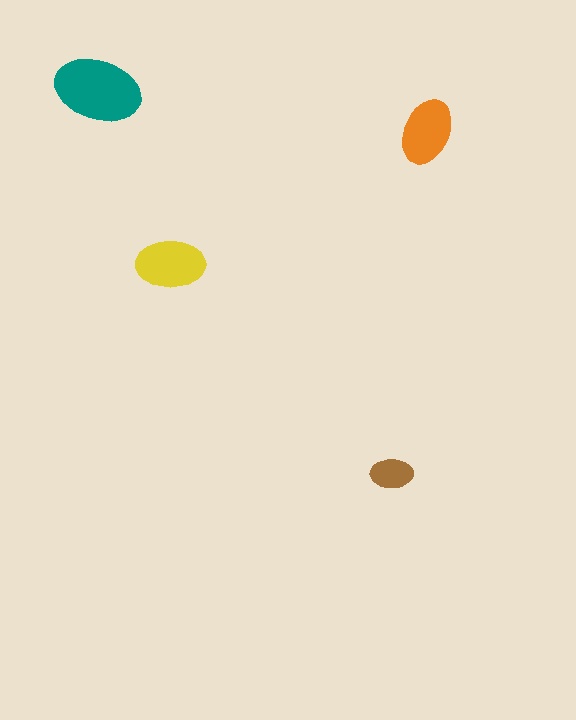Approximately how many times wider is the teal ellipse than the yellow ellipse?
About 1.5 times wider.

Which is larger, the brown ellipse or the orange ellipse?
The orange one.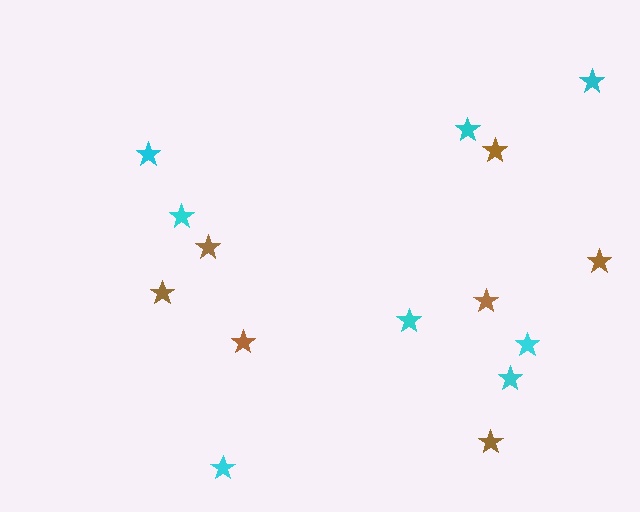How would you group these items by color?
There are 2 groups: one group of cyan stars (8) and one group of brown stars (7).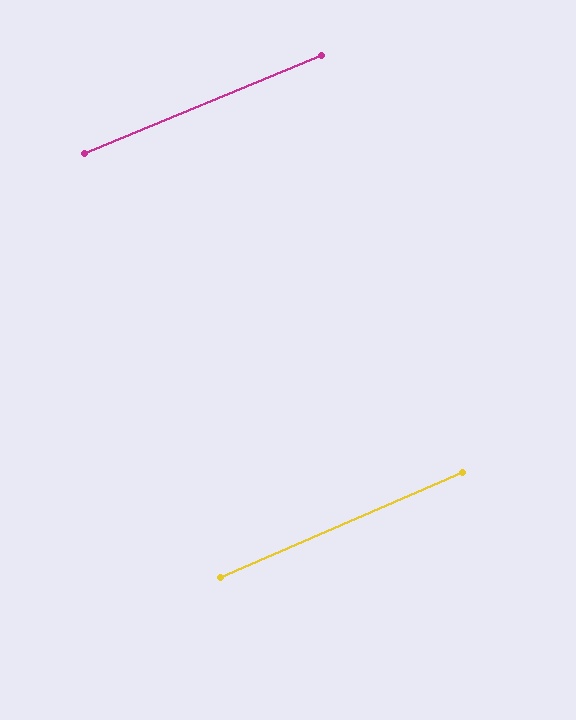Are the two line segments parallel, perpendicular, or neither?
Parallel — their directions differ by only 0.8°.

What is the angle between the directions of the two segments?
Approximately 1 degree.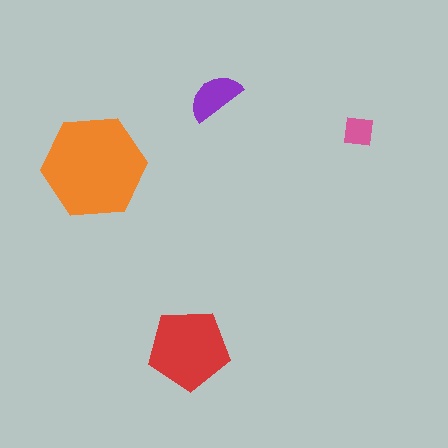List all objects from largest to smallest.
The orange hexagon, the red pentagon, the purple semicircle, the pink square.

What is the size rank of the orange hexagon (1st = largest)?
1st.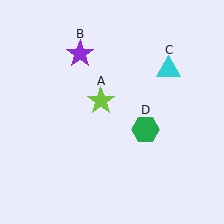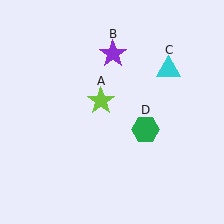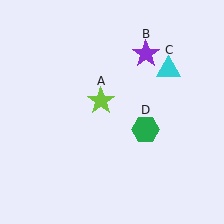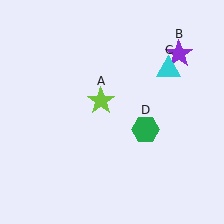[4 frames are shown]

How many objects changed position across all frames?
1 object changed position: purple star (object B).